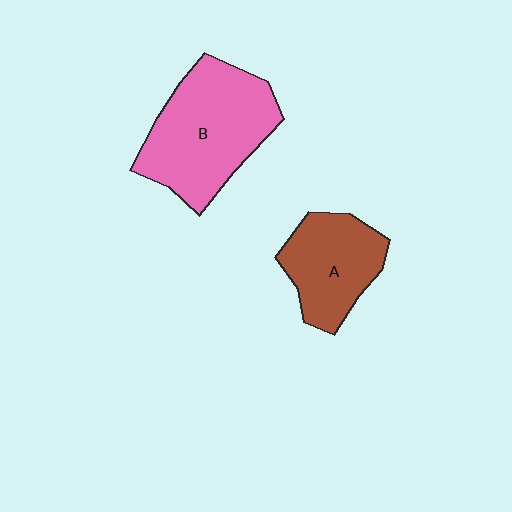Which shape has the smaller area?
Shape A (brown).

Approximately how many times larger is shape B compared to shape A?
Approximately 1.5 times.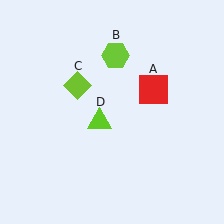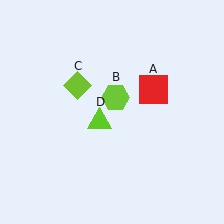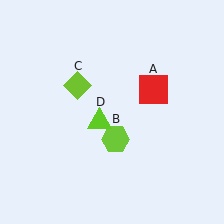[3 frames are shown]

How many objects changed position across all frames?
1 object changed position: lime hexagon (object B).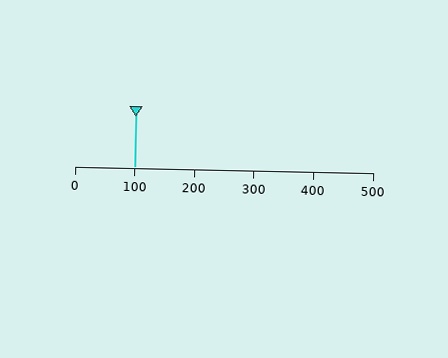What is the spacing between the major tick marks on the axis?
The major ticks are spaced 100 apart.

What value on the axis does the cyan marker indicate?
The marker indicates approximately 100.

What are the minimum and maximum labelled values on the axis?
The axis runs from 0 to 500.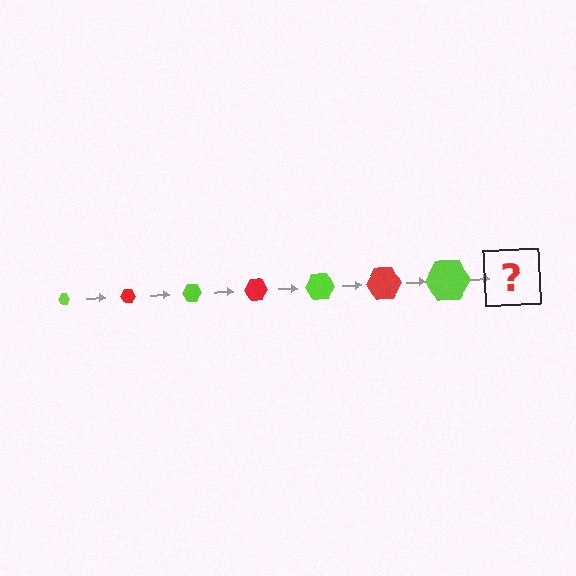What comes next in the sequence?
The next element should be a red hexagon, larger than the previous one.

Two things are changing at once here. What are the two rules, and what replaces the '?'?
The two rules are that the hexagon grows larger each step and the color cycles through lime and red. The '?' should be a red hexagon, larger than the previous one.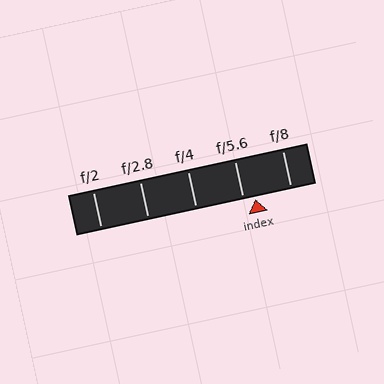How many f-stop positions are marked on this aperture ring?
There are 5 f-stop positions marked.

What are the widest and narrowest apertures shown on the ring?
The widest aperture shown is f/2 and the narrowest is f/8.